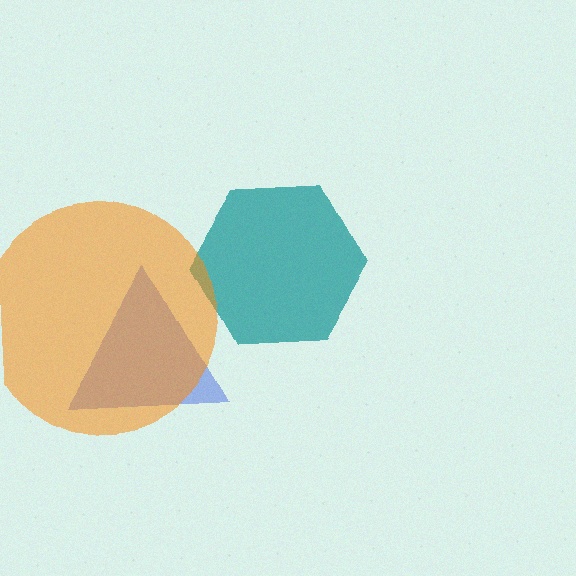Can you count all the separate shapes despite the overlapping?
Yes, there are 3 separate shapes.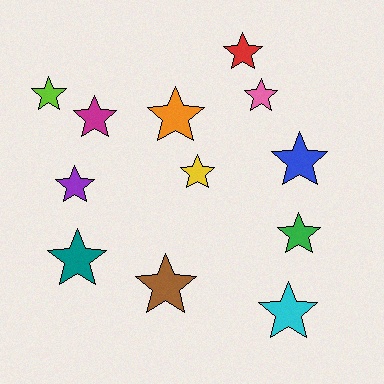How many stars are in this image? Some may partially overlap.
There are 12 stars.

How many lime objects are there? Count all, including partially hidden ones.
There is 1 lime object.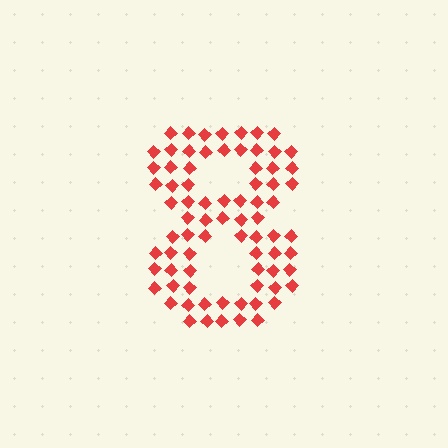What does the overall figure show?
The overall figure shows the digit 8.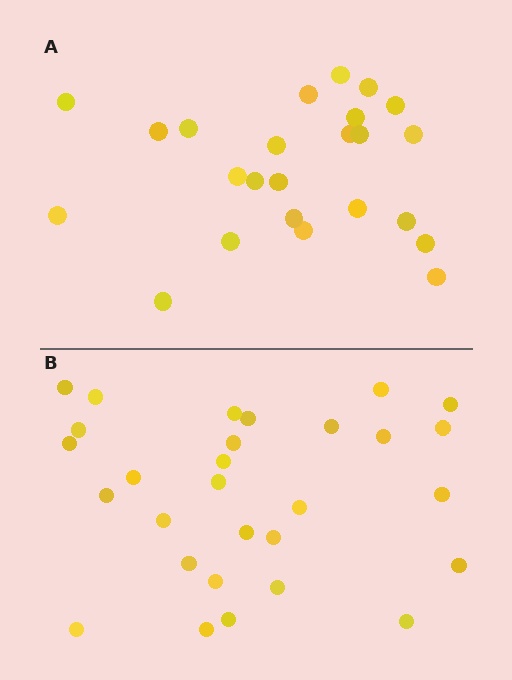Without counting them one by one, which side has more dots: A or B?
Region B (the bottom region) has more dots.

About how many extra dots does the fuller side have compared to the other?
Region B has about 5 more dots than region A.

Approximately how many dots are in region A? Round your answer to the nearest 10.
About 20 dots. (The exact count is 24, which rounds to 20.)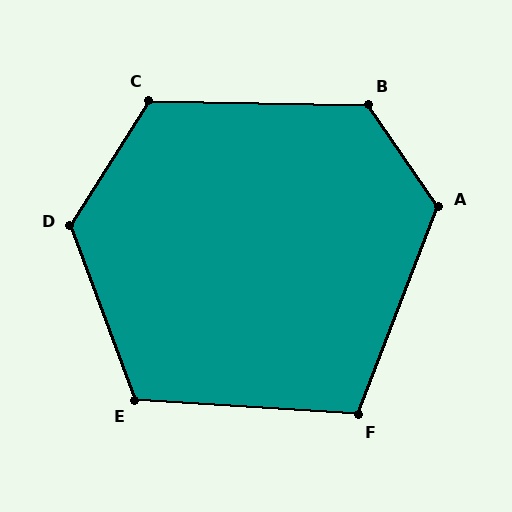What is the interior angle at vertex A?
Approximately 125 degrees (obtuse).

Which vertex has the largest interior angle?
D, at approximately 127 degrees.